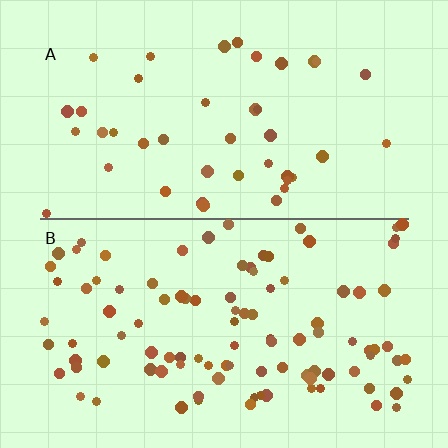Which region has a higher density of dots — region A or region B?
B (the bottom).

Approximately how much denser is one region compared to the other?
Approximately 2.4× — region B over region A.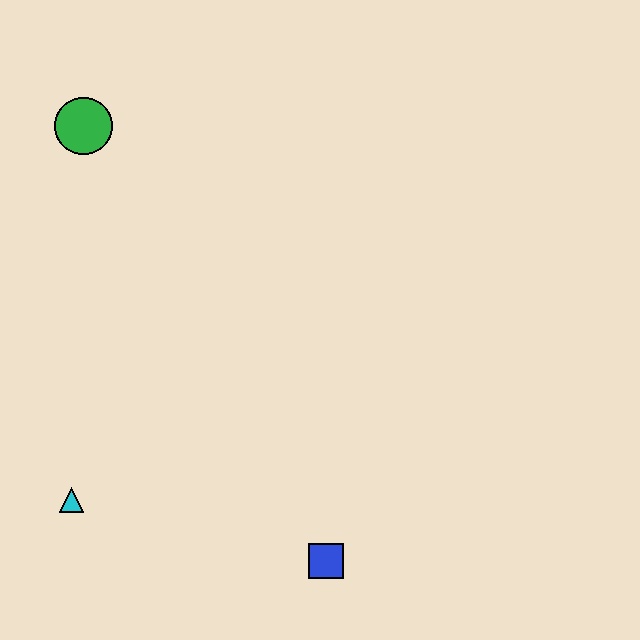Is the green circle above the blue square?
Yes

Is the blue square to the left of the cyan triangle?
No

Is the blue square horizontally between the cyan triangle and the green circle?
No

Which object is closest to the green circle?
The cyan triangle is closest to the green circle.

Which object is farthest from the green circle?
The blue square is farthest from the green circle.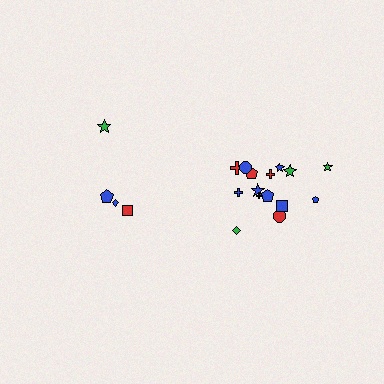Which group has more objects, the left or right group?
The right group.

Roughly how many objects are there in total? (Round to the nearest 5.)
Roughly 20 objects in total.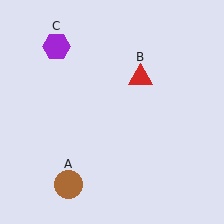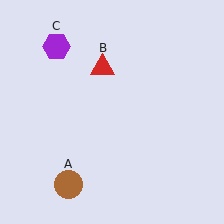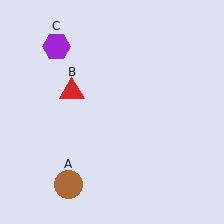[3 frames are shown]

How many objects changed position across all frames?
1 object changed position: red triangle (object B).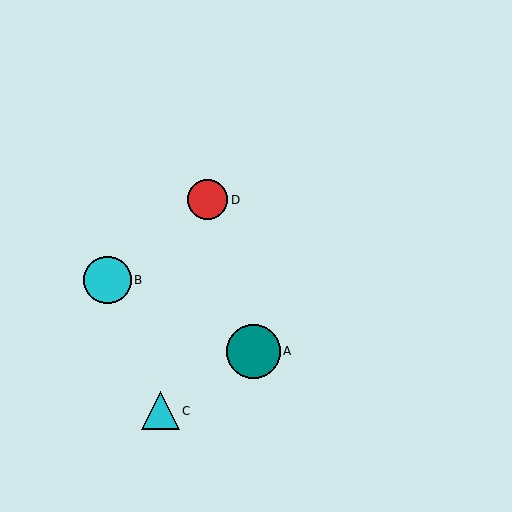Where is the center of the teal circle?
The center of the teal circle is at (253, 351).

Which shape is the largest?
The teal circle (labeled A) is the largest.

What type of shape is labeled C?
Shape C is a cyan triangle.